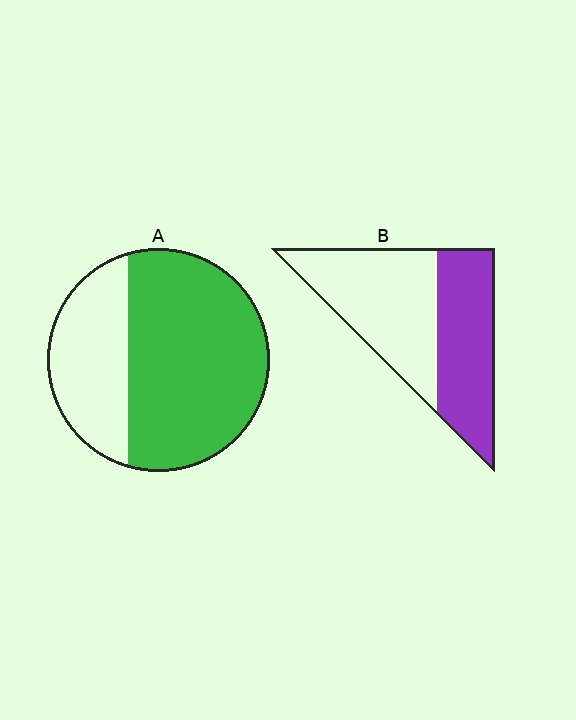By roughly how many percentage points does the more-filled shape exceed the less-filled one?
By roughly 20 percentage points (A over B).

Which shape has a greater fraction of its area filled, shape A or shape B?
Shape A.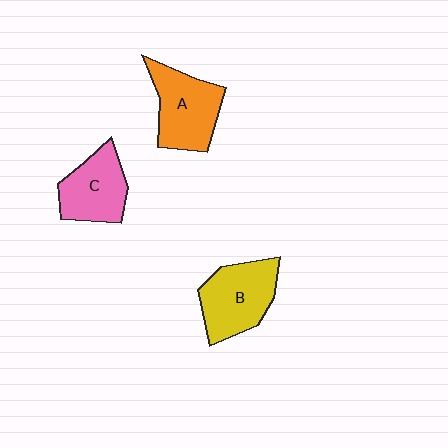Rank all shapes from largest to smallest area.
From largest to smallest: B (yellow), A (orange), C (pink).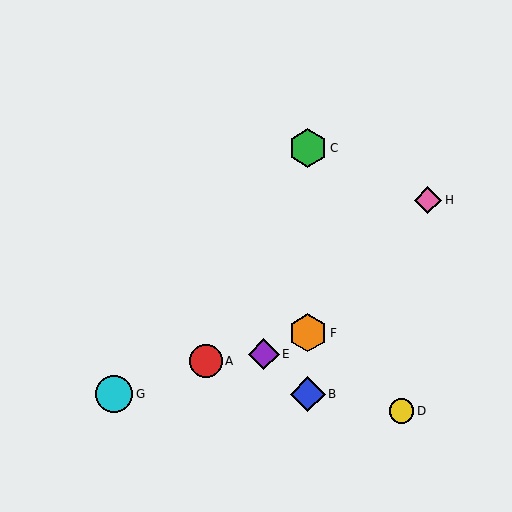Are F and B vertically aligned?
Yes, both are at x≈308.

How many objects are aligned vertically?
3 objects (B, C, F) are aligned vertically.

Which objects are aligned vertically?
Objects B, C, F are aligned vertically.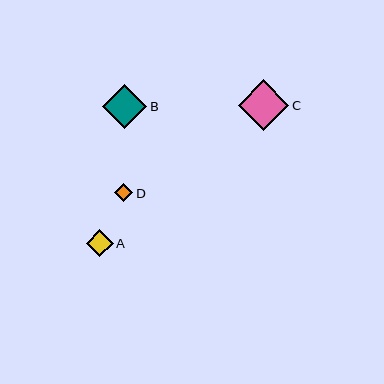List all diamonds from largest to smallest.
From largest to smallest: C, B, A, D.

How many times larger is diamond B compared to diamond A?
Diamond B is approximately 1.6 times the size of diamond A.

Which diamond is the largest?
Diamond C is the largest with a size of approximately 51 pixels.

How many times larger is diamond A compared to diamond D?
Diamond A is approximately 1.5 times the size of diamond D.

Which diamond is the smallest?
Diamond D is the smallest with a size of approximately 18 pixels.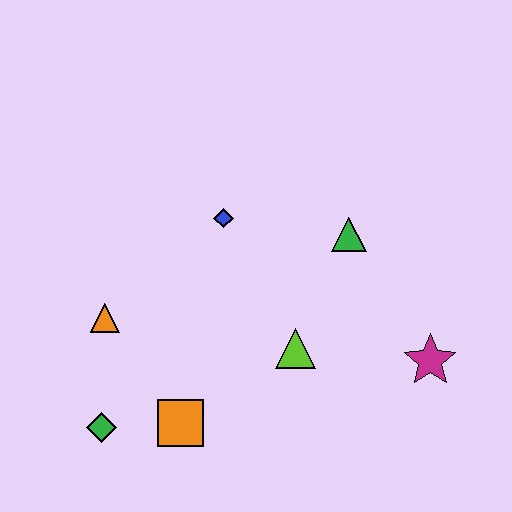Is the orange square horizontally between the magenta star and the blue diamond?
No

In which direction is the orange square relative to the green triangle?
The orange square is below the green triangle.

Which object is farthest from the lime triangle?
The green diamond is farthest from the lime triangle.